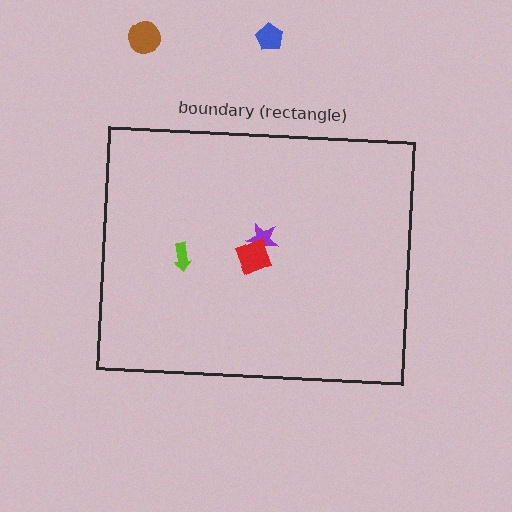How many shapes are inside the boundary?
4 inside, 2 outside.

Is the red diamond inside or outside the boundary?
Inside.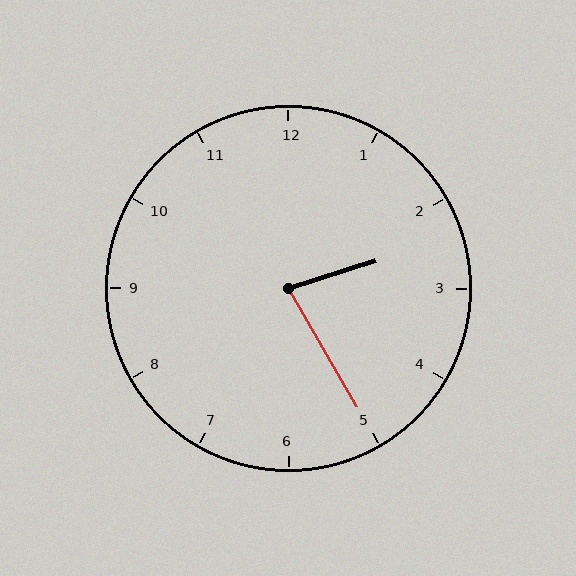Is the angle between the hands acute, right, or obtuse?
It is acute.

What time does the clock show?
2:25.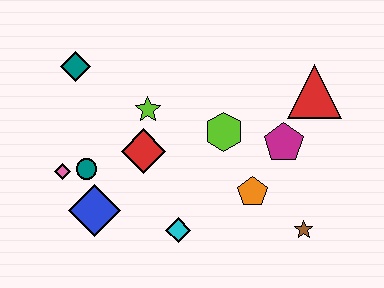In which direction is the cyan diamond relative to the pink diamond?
The cyan diamond is to the right of the pink diamond.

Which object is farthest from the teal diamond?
The brown star is farthest from the teal diamond.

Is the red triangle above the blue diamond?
Yes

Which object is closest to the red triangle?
The magenta pentagon is closest to the red triangle.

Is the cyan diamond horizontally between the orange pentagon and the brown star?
No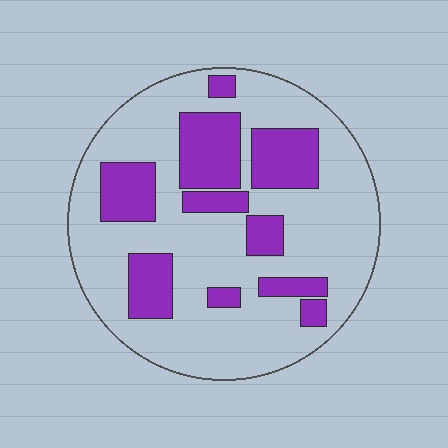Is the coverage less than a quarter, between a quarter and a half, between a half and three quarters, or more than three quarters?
Between a quarter and a half.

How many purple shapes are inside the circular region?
10.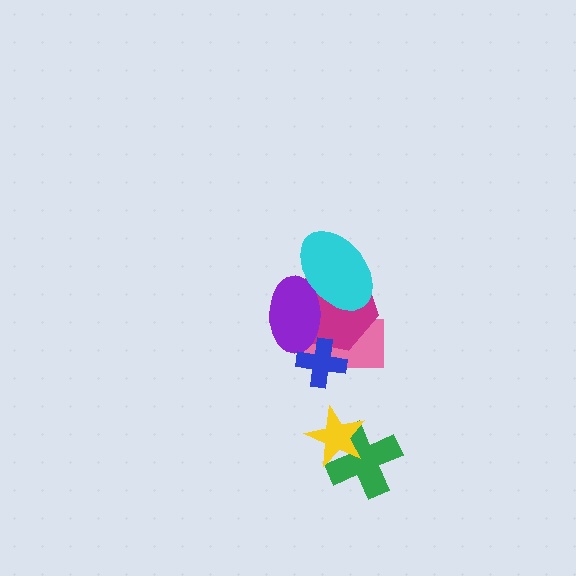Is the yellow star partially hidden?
No, no other shape covers it.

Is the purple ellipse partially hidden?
Yes, it is partially covered by another shape.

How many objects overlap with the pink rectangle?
4 objects overlap with the pink rectangle.